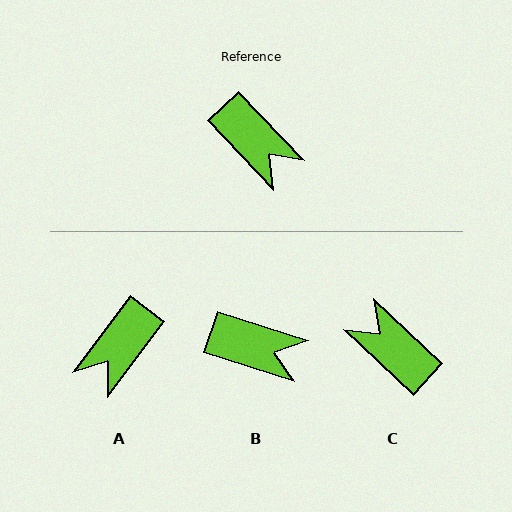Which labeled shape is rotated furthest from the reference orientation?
C, about 177 degrees away.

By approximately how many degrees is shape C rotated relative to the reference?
Approximately 177 degrees clockwise.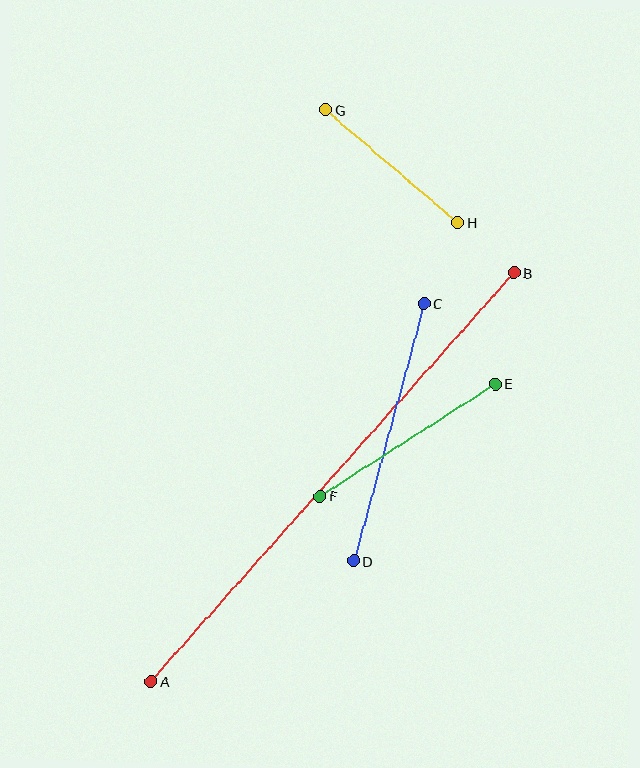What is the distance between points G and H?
The distance is approximately 174 pixels.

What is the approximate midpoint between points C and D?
The midpoint is at approximately (389, 432) pixels.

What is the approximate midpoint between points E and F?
The midpoint is at approximately (408, 440) pixels.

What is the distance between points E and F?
The distance is approximately 209 pixels.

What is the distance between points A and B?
The distance is approximately 547 pixels.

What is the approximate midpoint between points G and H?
The midpoint is at approximately (392, 166) pixels.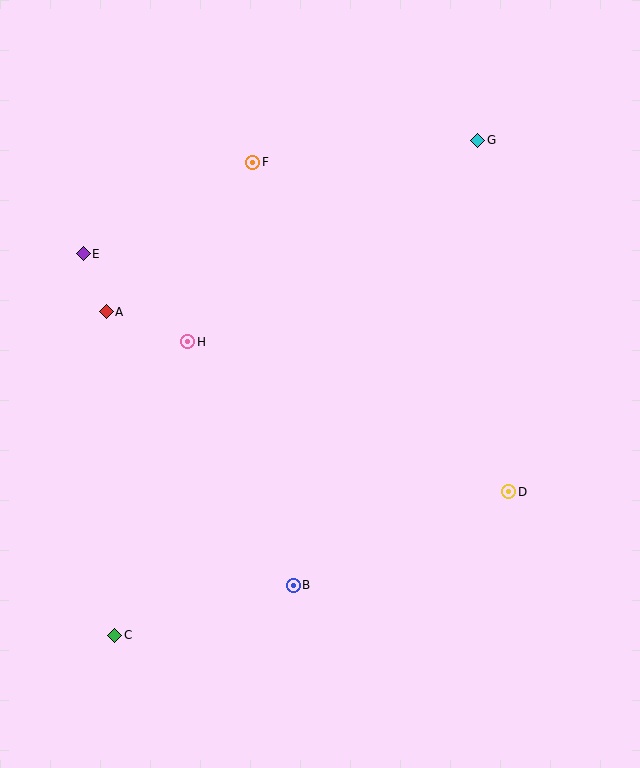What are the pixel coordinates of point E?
Point E is at (83, 254).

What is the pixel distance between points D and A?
The distance between D and A is 441 pixels.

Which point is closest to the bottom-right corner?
Point D is closest to the bottom-right corner.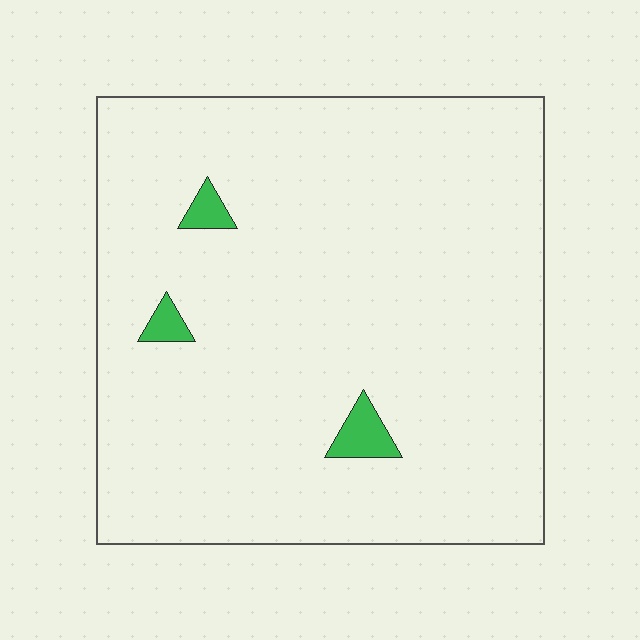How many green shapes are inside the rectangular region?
3.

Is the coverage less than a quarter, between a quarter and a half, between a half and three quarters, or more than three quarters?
Less than a quarter.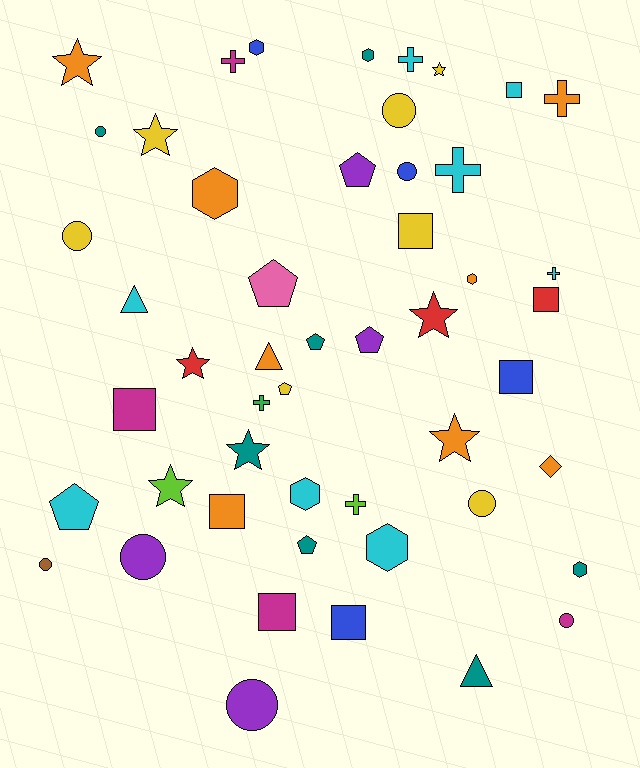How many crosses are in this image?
There are 7 crosses.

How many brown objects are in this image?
There is 1 brown object.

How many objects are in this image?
There are 50 objects.